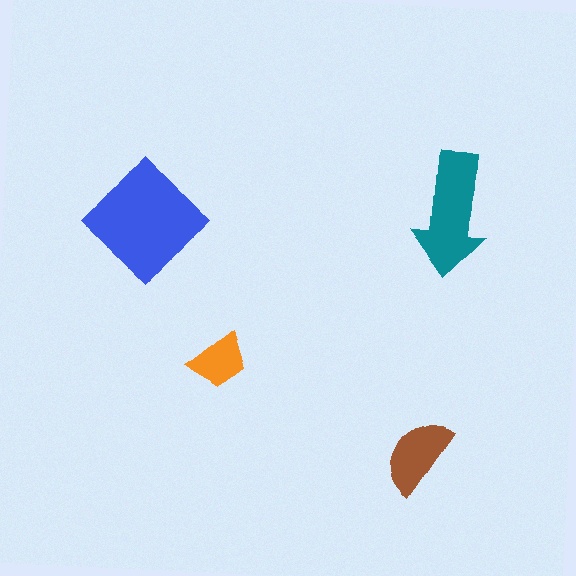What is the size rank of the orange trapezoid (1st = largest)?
4th.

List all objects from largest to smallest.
The blue diamond, the teal arrow, the brown semicircle, the orange trapezoid.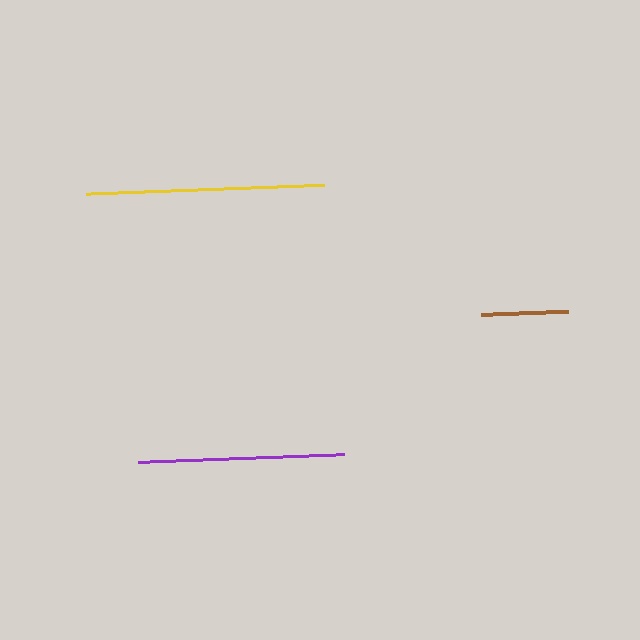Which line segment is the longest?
The yellow line is the longest at approximately 238 pixels.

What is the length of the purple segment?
The purple segment is approximately 206 pixels long.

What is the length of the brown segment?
The brown segment is approximately 87 pixels long.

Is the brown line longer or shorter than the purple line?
The purple line is longer than the brown line.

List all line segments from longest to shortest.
From longest to shortest: yellow, purple, brown.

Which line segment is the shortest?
The brown line is the shortest at approximately 87 pixels.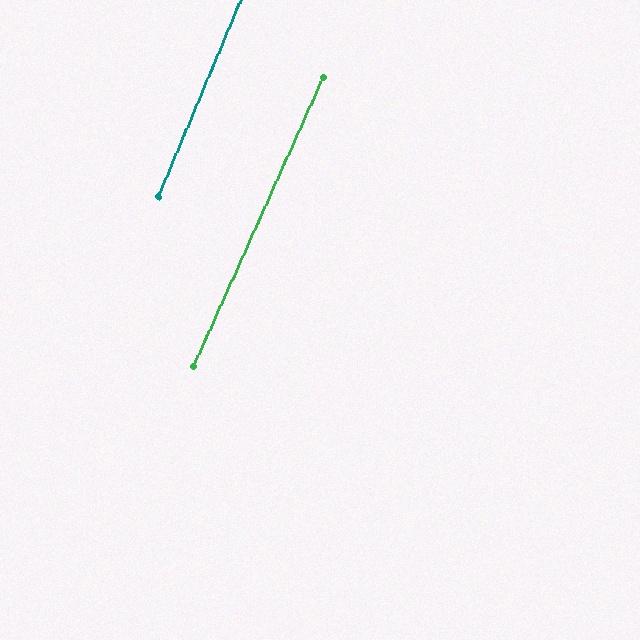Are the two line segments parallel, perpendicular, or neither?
Parallel — their directions differ by only 1.8°.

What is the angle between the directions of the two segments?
Approximately 2 degrees.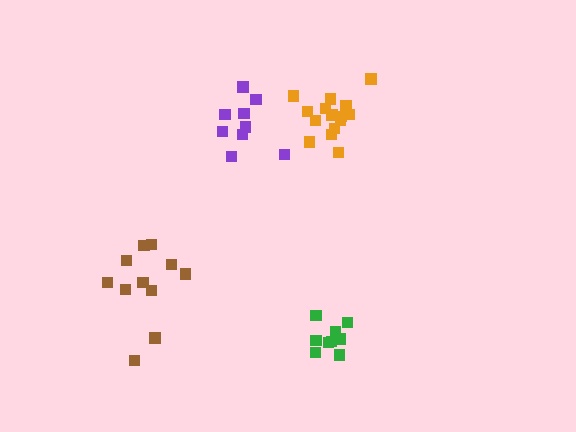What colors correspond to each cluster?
The clusters are colored: orange, purple, green, brown.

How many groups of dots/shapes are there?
There are 4 groups.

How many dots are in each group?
Group 1: 15 dots, Group 2: 9 dots, Group 3: 9 dots, Group 4: 11 dots (44 total).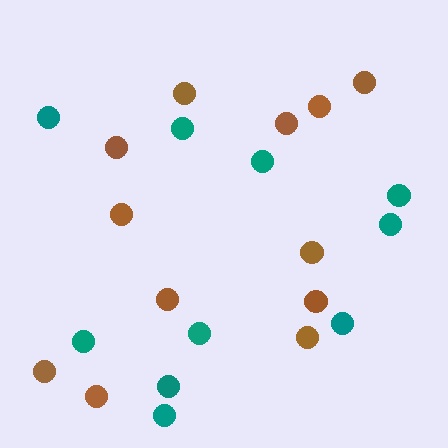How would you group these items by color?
There are 2 groups: one group of brown circles (12) and one group of teal circles (10).